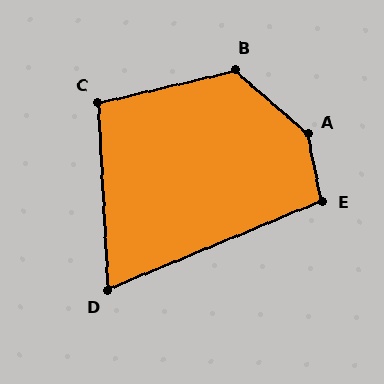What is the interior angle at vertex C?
Approximately 100 degrees (obtuse).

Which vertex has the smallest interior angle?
D, at approximately 70 degrees.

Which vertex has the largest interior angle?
A, at approximately 143 degrees.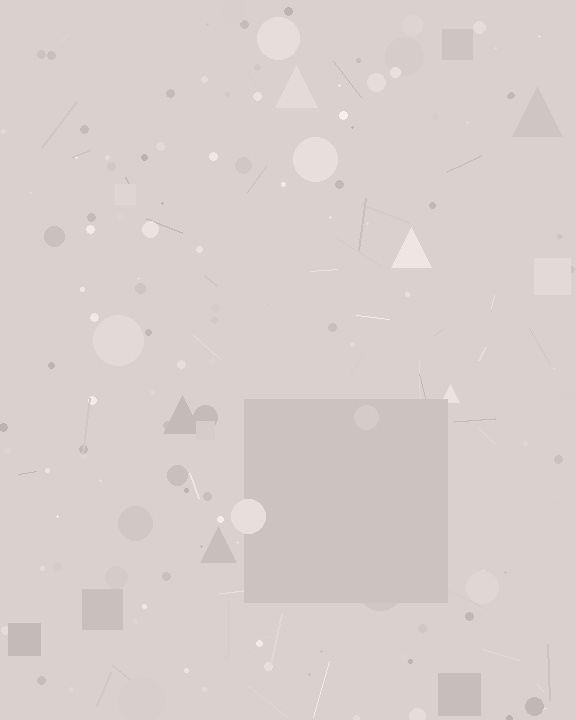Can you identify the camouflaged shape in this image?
The camouflaged shape is a square.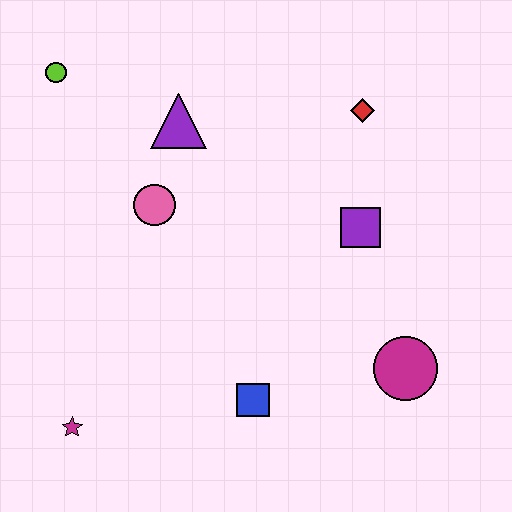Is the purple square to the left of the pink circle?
No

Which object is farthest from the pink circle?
The magenta circle is farthest from the pink circle.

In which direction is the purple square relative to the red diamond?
The purple square is below the red diamond.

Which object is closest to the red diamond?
The purple square is closest to the red diamond.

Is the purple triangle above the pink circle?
Yes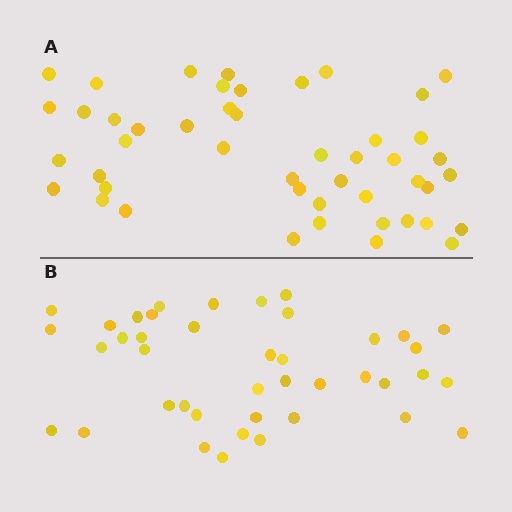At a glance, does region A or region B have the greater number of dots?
Region A (the top region) has more dots.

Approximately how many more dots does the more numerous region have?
Region A has about 6 more dots than region B.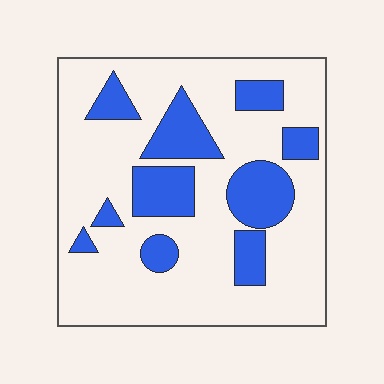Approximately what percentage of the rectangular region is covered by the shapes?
Approximately 25%.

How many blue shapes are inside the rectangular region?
10.